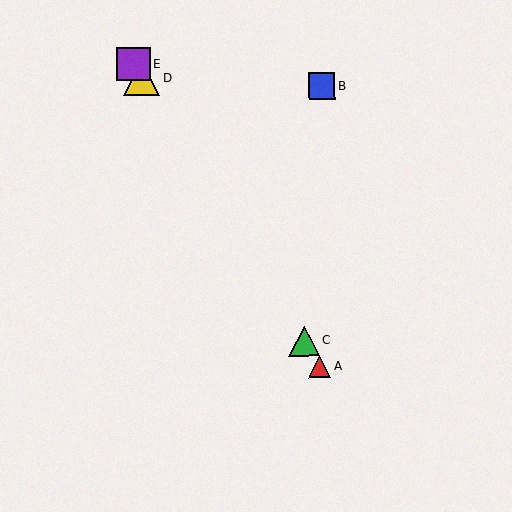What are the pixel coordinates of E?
Object E is at (134, 64).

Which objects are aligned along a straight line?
Objects A, C, D, E are aligned along a straight line.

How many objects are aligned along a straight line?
4 objects (A, C, D, E) are aligned along a straight line.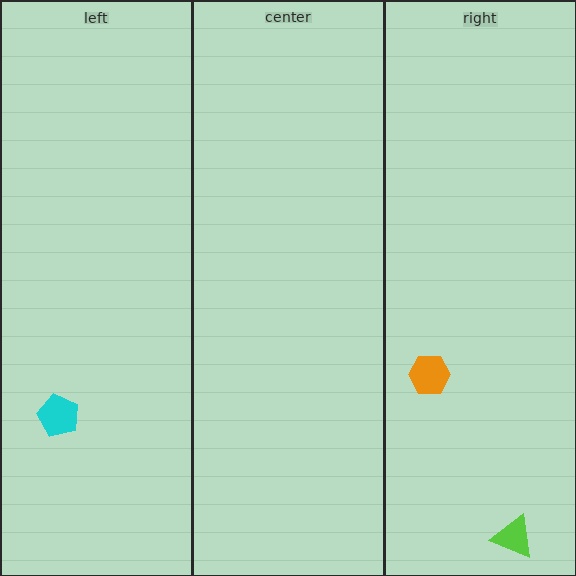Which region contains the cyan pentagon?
The left region.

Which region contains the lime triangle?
The right region.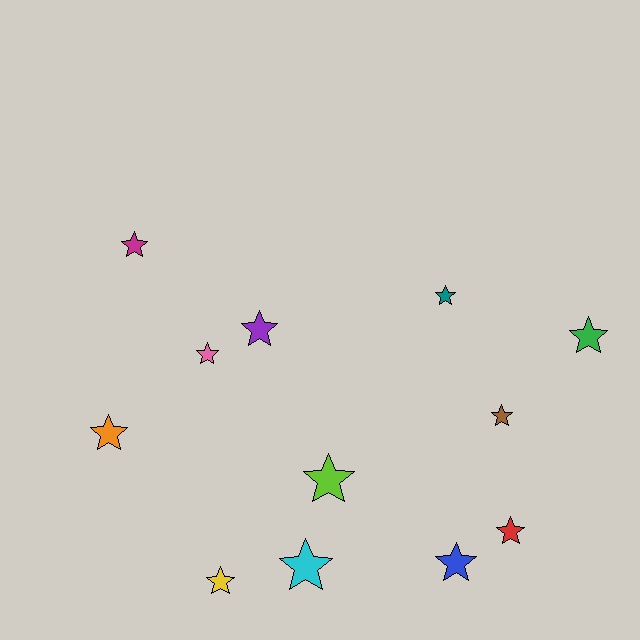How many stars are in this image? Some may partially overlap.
There are 12 stars.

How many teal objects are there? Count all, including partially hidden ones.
There is 1 teal object.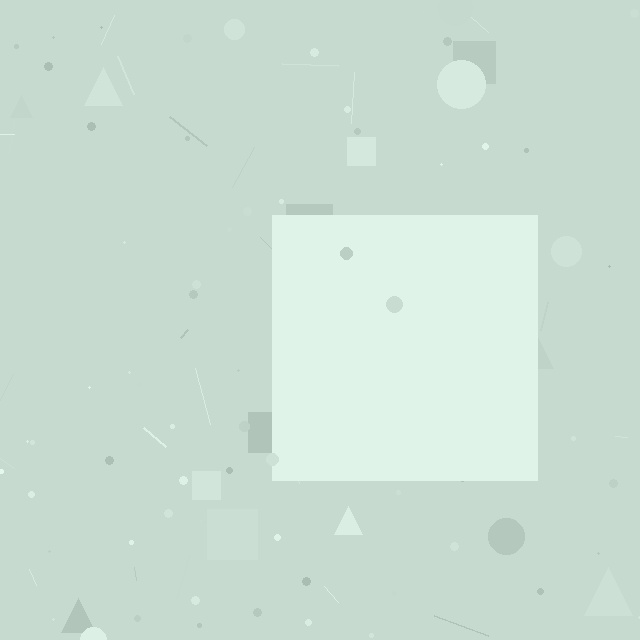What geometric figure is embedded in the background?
A square is embedded in the background.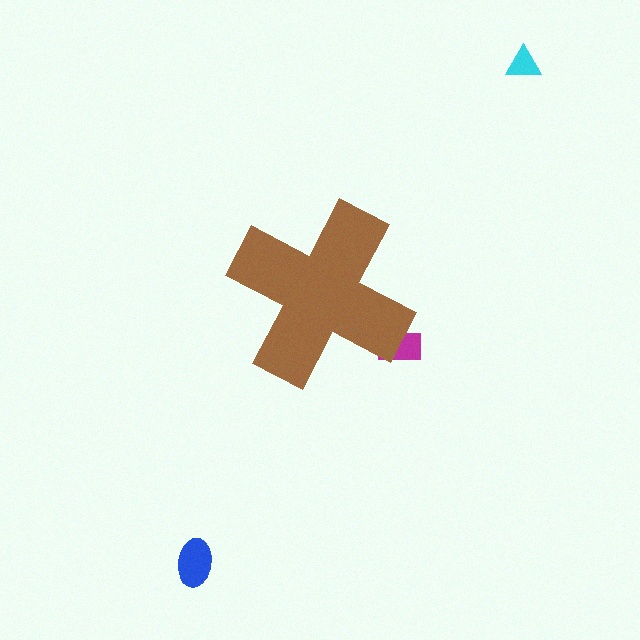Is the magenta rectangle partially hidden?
Yes, the magenta rectangle is partially hidden behind the brown cross.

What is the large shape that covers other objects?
A brown cross.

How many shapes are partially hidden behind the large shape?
1 shape is partially hidden.